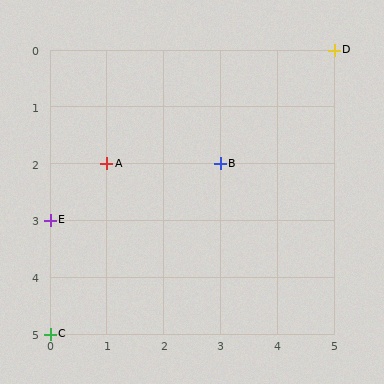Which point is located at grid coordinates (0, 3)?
Point E is at (0, 3).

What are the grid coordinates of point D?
Point D is at grid coordinates (5, 0).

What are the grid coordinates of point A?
Point A is at grid coordinates (1, 2).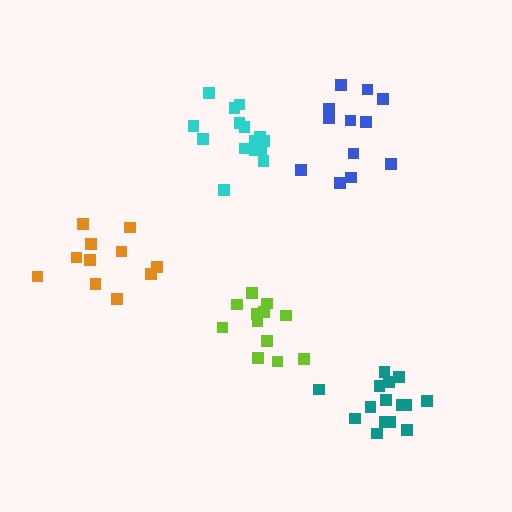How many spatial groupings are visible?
There are 5 spatial groupings.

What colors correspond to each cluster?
The clusters are colored: teal, blue, cyan, lime, orange.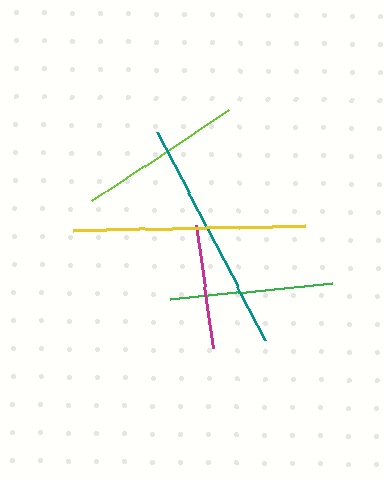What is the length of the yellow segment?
The yellow segment is approximately 232 pixels long.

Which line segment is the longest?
The teal line is the longest at approximately 234 pixels.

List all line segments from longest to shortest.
From longest to shortest: teal, yellow, lime, green, magenta.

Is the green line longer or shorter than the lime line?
The lime line is longer than the green line.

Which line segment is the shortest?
The magenta line is the shortest at approximately 124 pixels.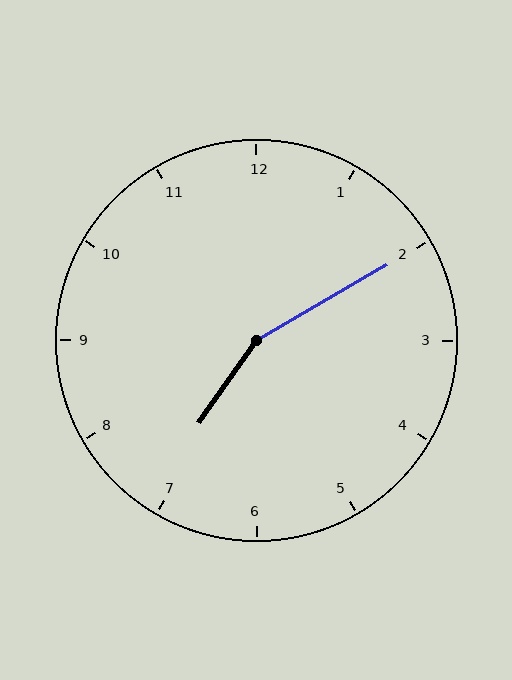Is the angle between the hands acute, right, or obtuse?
It is obtuse.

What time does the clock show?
7:10.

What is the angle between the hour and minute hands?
Approximately 155 degrees.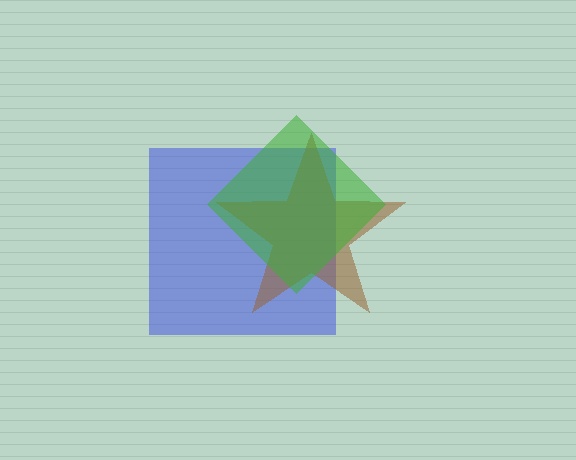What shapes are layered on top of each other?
The layered shapes are: a blue square, a brown star, a green diamond.